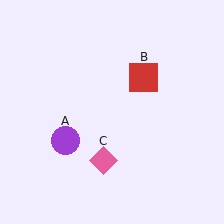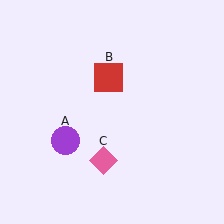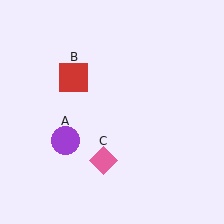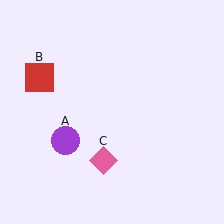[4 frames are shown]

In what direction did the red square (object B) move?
The red square (object B) moved left.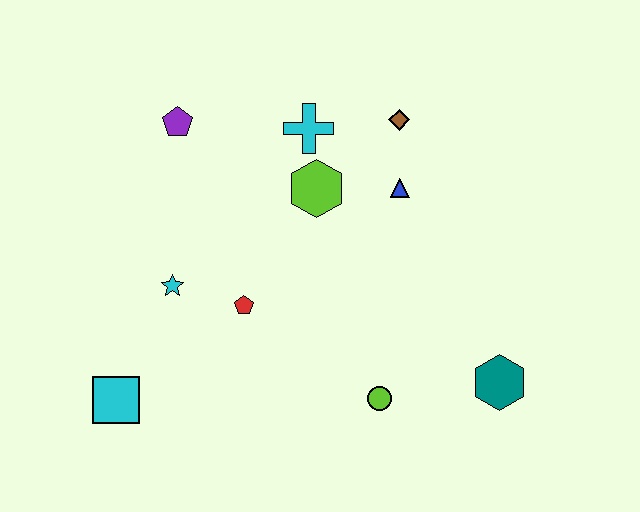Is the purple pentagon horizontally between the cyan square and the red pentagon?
Yes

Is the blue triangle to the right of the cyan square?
Yes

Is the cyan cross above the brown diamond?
No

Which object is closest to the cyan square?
The cyan star is closest to the cyan square.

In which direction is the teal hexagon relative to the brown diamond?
The teal hexagon is below the brown diamond.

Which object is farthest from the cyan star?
The teal hexagon is farthest from the cyan star.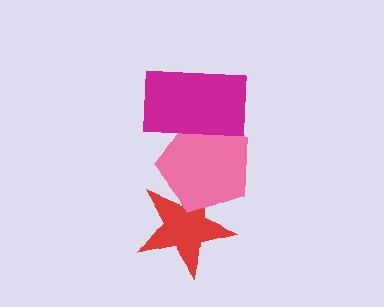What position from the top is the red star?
The red star is 3rd from the top.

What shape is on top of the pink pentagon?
The magenta rectangle is on top of the pink pentagon.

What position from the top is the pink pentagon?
The pink pentagon is 2nd from the top.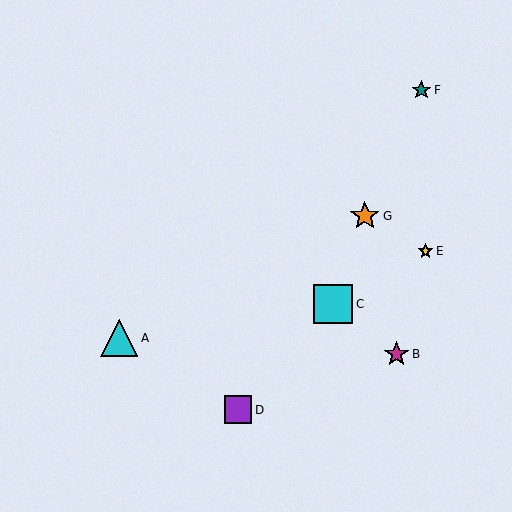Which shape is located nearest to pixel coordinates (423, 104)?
The teal star (labeled F) at (421, 90) is nearest to that location.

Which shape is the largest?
The cyan square (labeled C) is the largest.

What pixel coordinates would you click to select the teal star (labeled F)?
Click at (421, 90) to select the teal star F.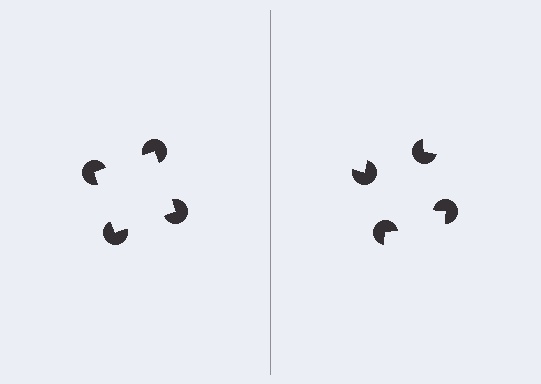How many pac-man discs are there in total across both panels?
8 — 4 on each side.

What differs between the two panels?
The pac-man discs are positioned identically on both sides; only the wedge orientations differ. On the left they align to a square; on the right they are misaligned.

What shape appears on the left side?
An illusory square.